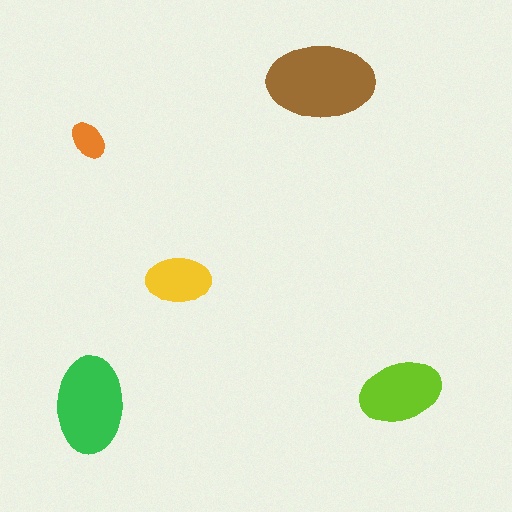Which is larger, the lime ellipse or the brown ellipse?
The brown one.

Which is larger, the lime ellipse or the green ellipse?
The green one.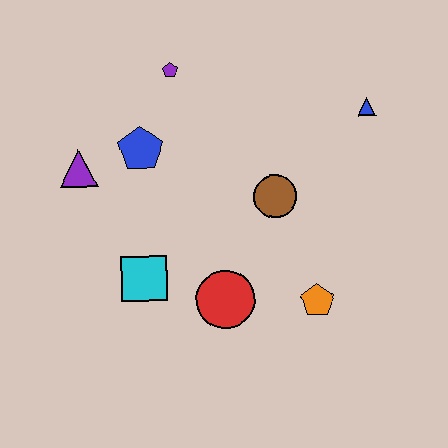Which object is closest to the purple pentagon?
The blue pentagon is closest to the purple pentagon.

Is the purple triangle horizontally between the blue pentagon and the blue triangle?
No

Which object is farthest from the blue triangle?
The purple triangle is farthest from the blue triangle.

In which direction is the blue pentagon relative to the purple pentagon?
The blue pentagon is below the purple pentagon.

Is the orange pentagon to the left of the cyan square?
No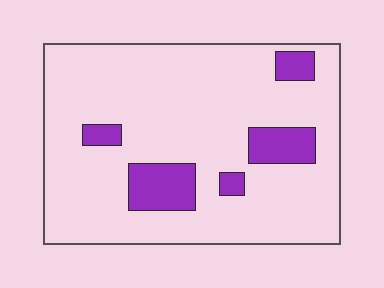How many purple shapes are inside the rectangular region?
5.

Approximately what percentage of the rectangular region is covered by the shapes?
Approximately 15%.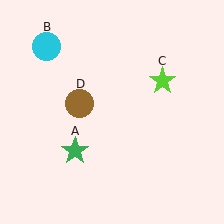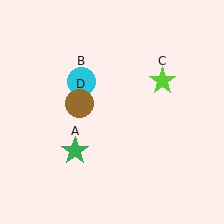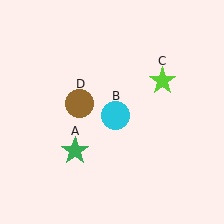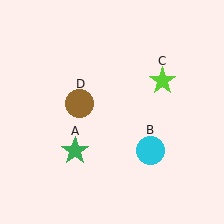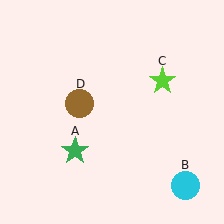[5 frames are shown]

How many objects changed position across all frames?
1 object changed position: cyan circle (object B).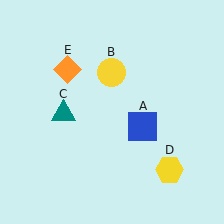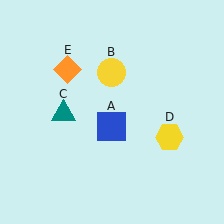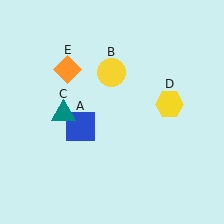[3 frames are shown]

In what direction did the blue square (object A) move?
The blue square (object A) moved left.